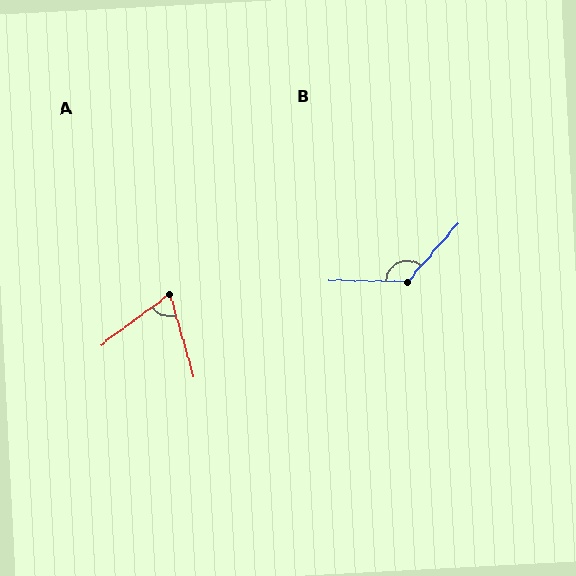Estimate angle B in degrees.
Approximately 130 degrees.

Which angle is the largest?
B, at approximately 130 degrees.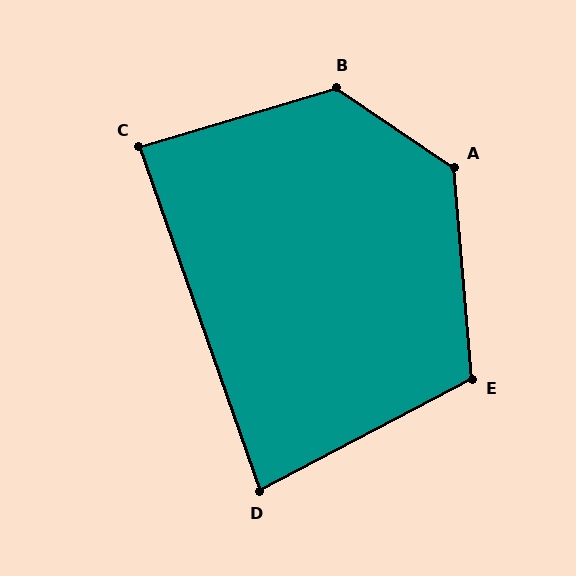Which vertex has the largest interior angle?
B, at approximately 130 degrees.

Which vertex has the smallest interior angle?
D, at approximately 81 degrees.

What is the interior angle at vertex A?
Approximately 129 degrees (obtuse).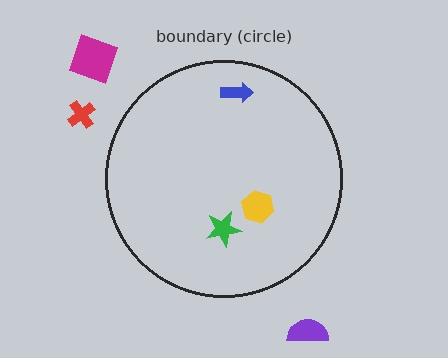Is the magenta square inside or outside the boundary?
Outside.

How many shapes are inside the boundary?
3 inside, 3 outside.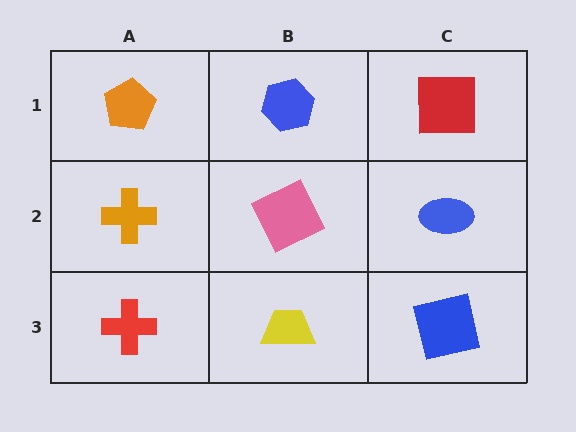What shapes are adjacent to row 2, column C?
A red square (row 1, column C), a blue square (row 3, column C), a pink square (row 2, column B).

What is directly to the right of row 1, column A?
A blue hexagon.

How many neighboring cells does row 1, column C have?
2.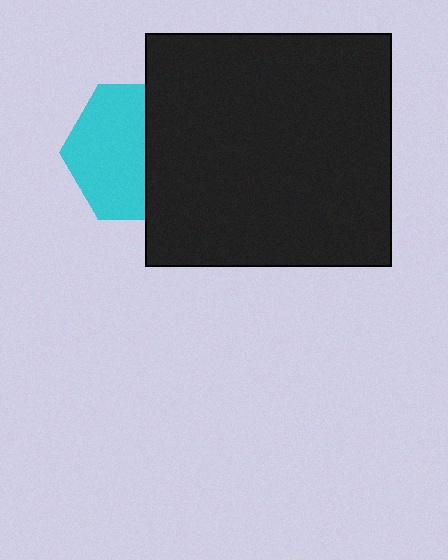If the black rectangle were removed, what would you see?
You would see the complete cyan hexagon.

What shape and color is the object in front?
The object in front is a black rectangle.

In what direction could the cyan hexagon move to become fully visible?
The cyan hexagon could move left. That would shift it out from behind the black rectangle entirely.